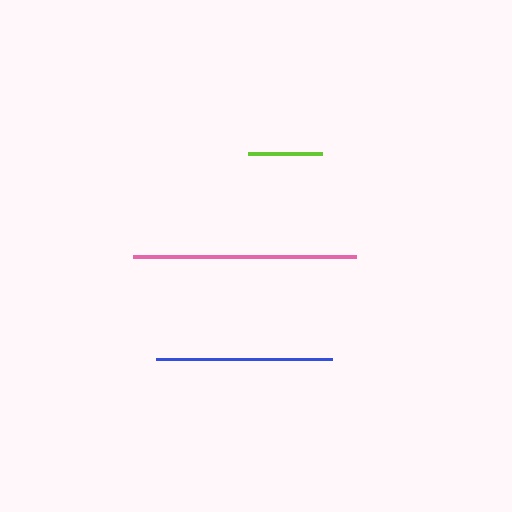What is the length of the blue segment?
The blue segment is approximately 177 pixels long.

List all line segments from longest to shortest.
From longest to shortest: pink, blue, lime.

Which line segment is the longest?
The pink line is the longest at approximately 223 pixels.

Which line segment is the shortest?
The lime line is the shortest at approximately 74 pixels.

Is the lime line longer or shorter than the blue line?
The blue line is longer than the lime line.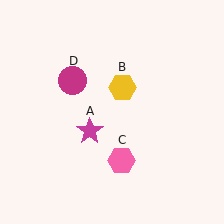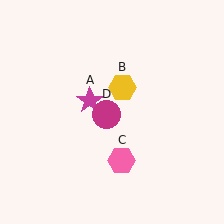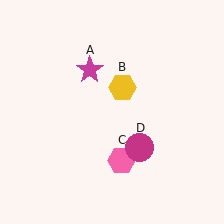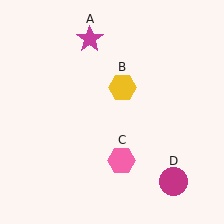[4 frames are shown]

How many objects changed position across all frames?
2 objects changed position: magenta star (object A), magenta circle (object D).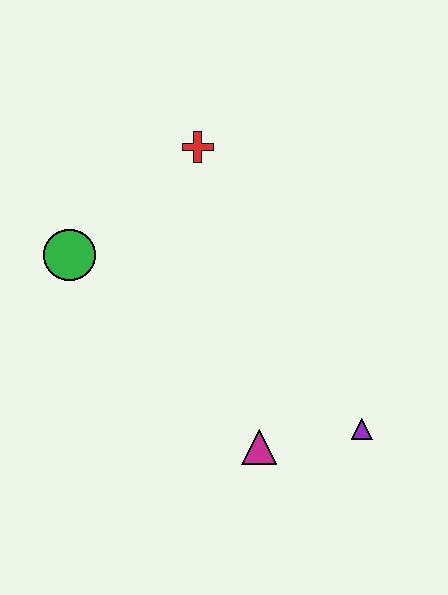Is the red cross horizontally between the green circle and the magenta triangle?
Yes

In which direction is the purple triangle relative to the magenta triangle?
The purple triangle is to the right of the magenta triangle.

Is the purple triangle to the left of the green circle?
No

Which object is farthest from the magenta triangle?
The red cross is farthest from the magenta triangle.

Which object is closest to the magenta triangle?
The purple triangle is closest to the magenta triangle.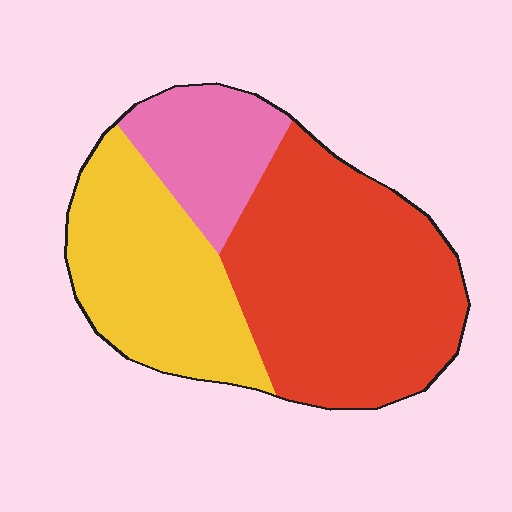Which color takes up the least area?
Pink, at roughly 15%.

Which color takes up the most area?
Red, at roughly 50%.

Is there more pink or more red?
Red.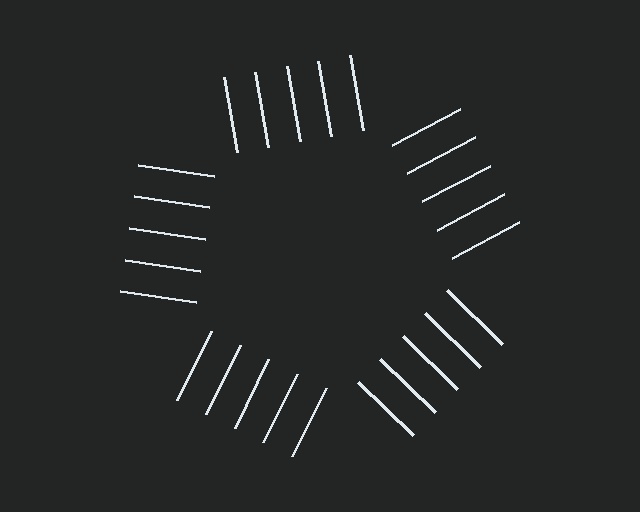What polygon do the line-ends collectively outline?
An illusory pentagon — the line segments terminate on its edges but no continuous stroke is drawn.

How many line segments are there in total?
25 — 5 along each of the 5 edges.